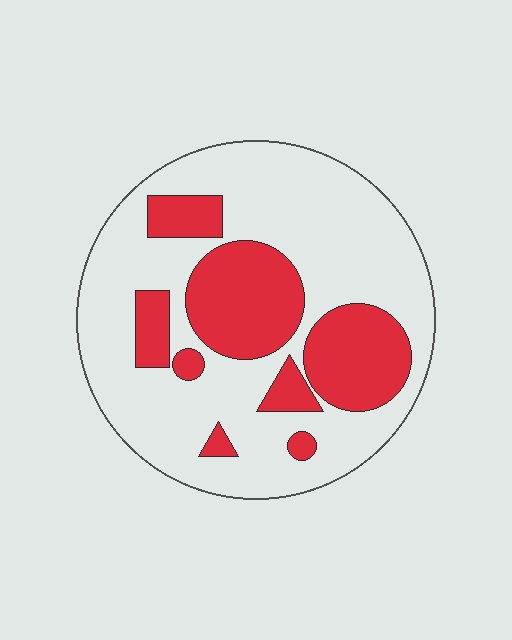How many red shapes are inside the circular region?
8.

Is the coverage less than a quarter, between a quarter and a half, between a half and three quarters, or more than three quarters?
Between a quarter and a half.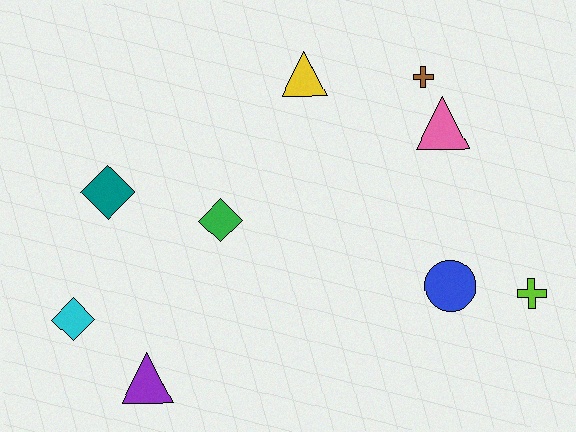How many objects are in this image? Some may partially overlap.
There are 9 objects.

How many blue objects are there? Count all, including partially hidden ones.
There is 1 blue object.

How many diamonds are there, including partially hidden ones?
There are 3 diamonds.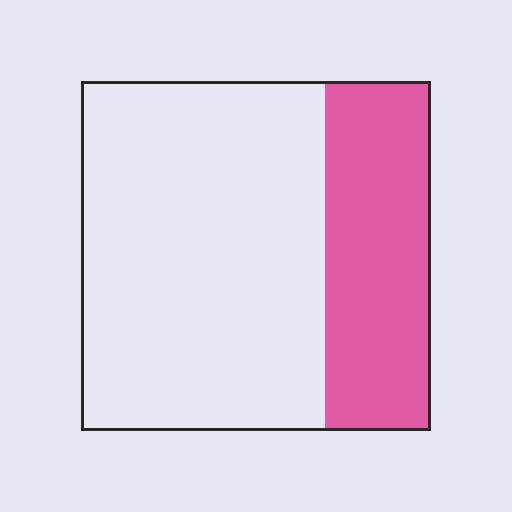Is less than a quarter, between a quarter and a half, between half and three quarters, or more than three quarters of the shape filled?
Between a quarter and a half.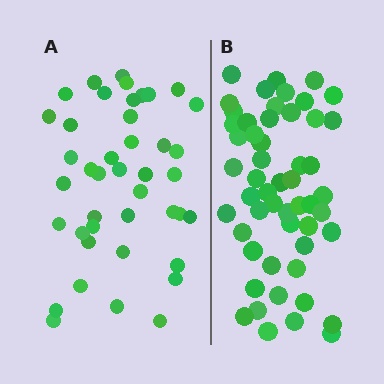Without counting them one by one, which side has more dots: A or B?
Region B (the right region) has more dots.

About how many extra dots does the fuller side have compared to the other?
Region B has roughly 12 or so more dots than region A.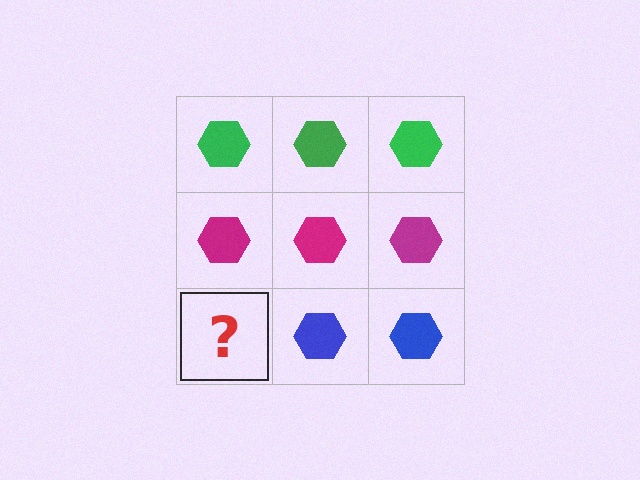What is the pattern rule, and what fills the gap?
The rule is that each row has a consistent color. The gap should be filled with a blue hexagon.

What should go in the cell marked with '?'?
The missing cell should contain a blue hexagon.